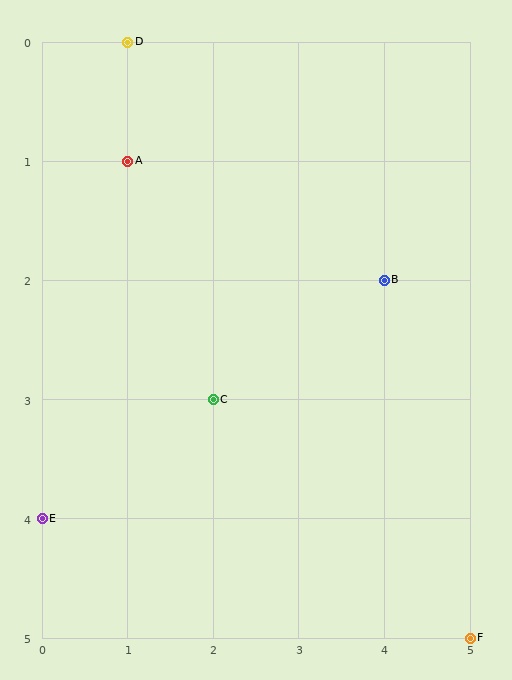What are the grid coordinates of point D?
Point D is at grid coordinates (1, 0).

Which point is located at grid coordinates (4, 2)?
Point B is at (4, 2).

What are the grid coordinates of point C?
Point C is at grid coordinates (2, 3).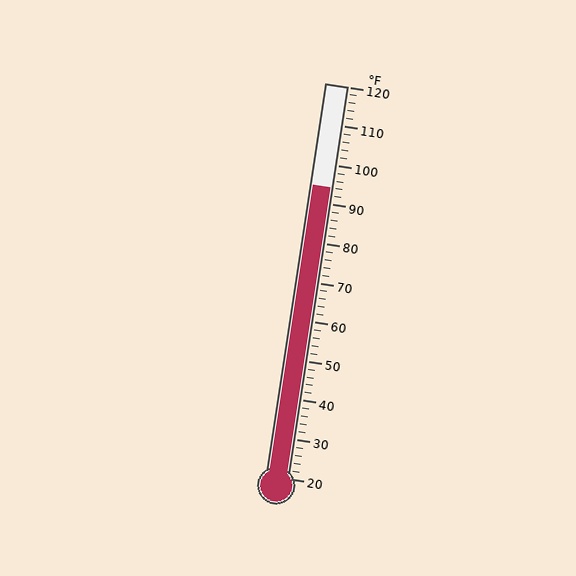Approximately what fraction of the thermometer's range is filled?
The thermometer is filled to approximately 75% of its range.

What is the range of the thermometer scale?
The thermometer scale ranges from 20°F to 120°F.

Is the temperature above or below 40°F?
The temperature is above 40°F.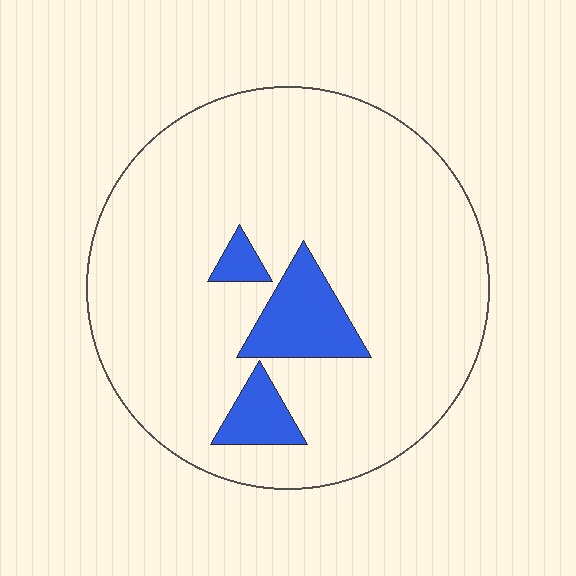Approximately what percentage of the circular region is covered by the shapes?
Approximately 10%.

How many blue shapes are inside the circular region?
3.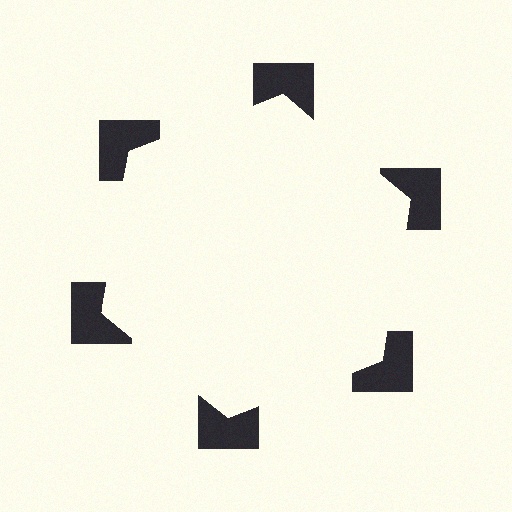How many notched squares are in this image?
There are 6 — one at each vertex of the illusory hexagon.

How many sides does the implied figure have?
6 sides.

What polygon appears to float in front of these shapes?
An illusory hexagon — its edges are inferred from the aligned wedge cuts in the notched squares, not physically drawn.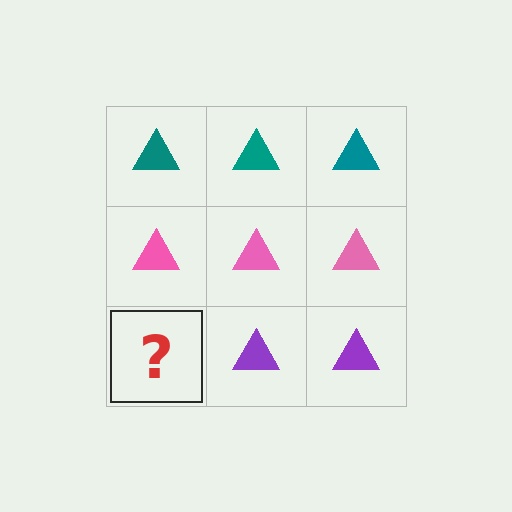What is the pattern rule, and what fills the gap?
The rule is that each row has a consistent color. The gap should be filled with a purple triangle.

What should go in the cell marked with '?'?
The missing cell should contain a purple triangle.